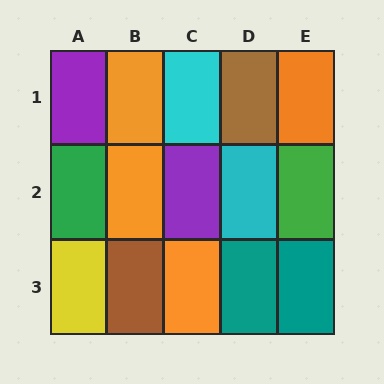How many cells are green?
2 cells are green.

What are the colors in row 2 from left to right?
Green, orange, purple, cyan, green.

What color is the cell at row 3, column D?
Teal.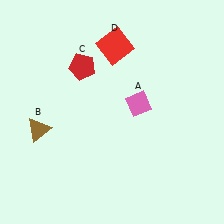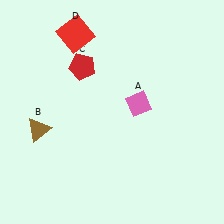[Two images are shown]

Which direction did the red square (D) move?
The red square (D) moved left.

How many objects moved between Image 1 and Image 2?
1 object moved between the two images.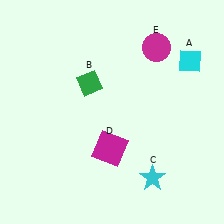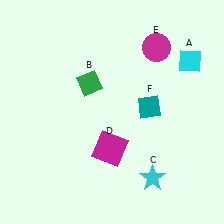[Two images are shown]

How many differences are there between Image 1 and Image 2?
There is 1 difference between the two images.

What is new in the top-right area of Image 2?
A teal diamond (F) was added in the top-right area of Image 2.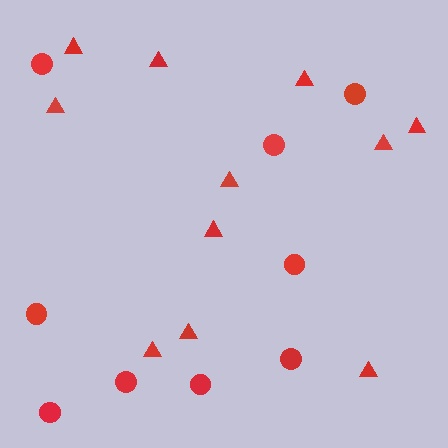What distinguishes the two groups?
There are 2 groups: one group of circles (9) and one group of triangles (11).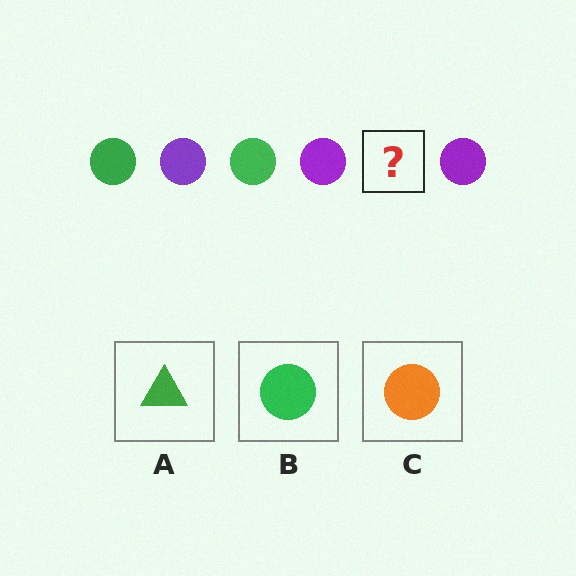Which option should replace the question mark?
Option B.